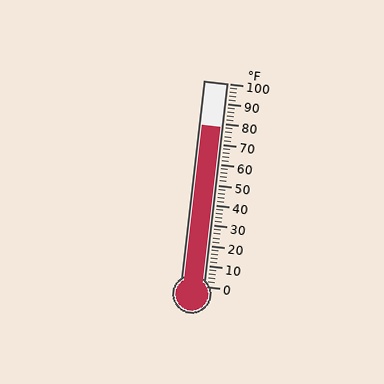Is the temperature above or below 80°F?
The temperature is below 80°F.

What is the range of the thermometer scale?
The thermometer scale ranges from 0°F to 100°F.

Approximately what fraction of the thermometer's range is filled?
The thermometer is filled to approximately 80% of its range.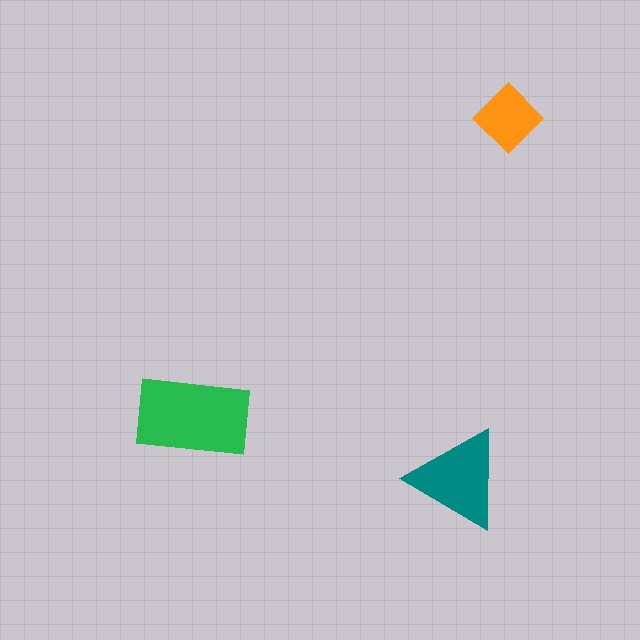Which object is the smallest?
The orange diamond.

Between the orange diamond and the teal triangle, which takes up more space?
The teal triangle.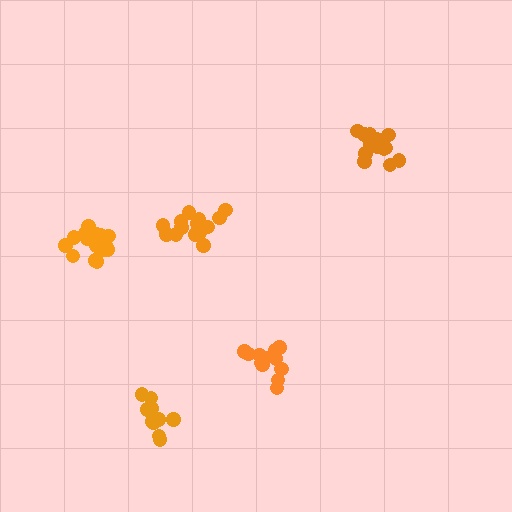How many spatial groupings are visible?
There are 5 spatial groupings.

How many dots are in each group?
Group 1: 16 dots, Group 2: 15 dots, Group 3: 15 dots, Group 4: 15 dots, Group 5: 10 dots (71 total).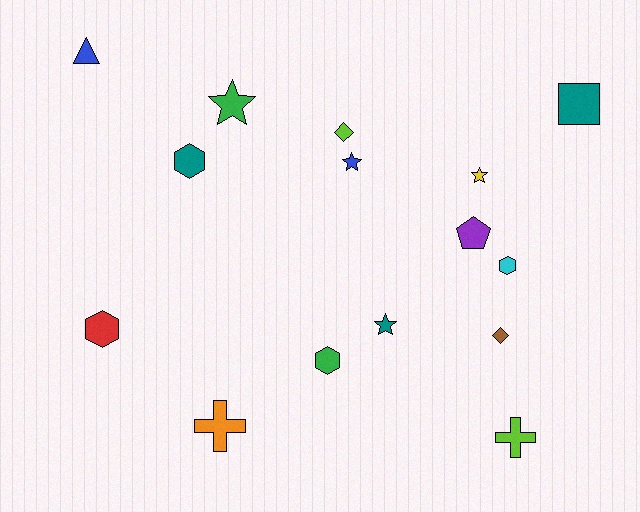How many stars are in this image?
There are 4 stars.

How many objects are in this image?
There are 15 objects.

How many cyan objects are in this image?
There is 1 cyan object.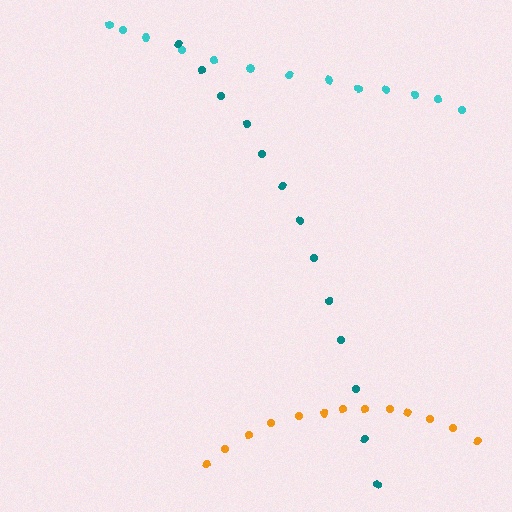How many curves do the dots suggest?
There are 3 distinct paths.